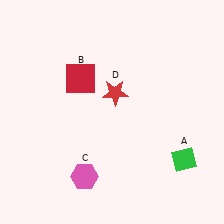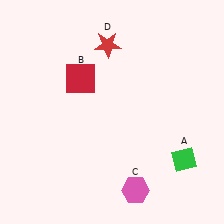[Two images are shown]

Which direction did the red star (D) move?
The red star (D) moved up.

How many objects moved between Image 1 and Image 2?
2 objects moved between the two images.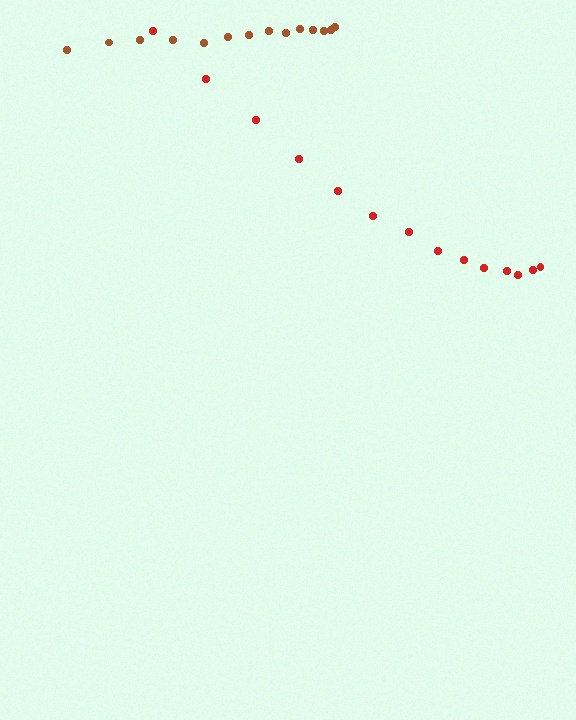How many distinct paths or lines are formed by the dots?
There are 2 distinct paths.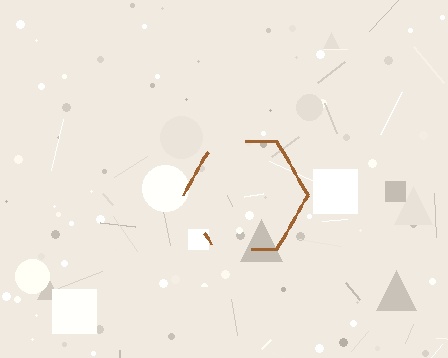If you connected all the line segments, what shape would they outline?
They would outline a hexagon.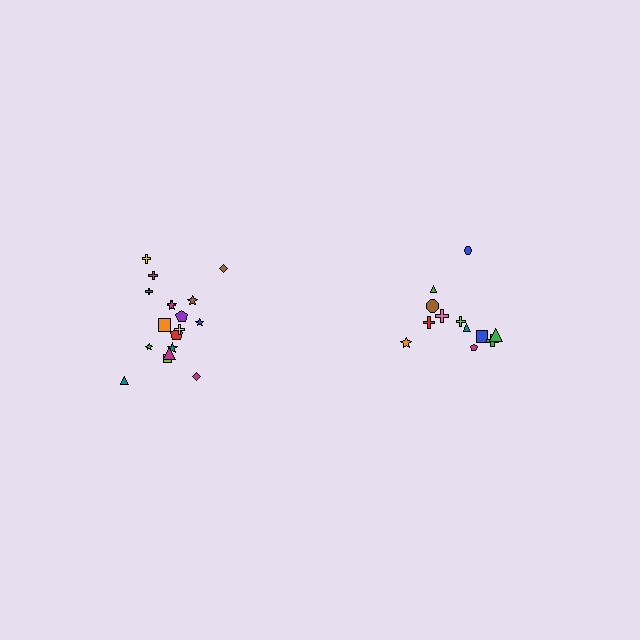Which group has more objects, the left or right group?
The left group.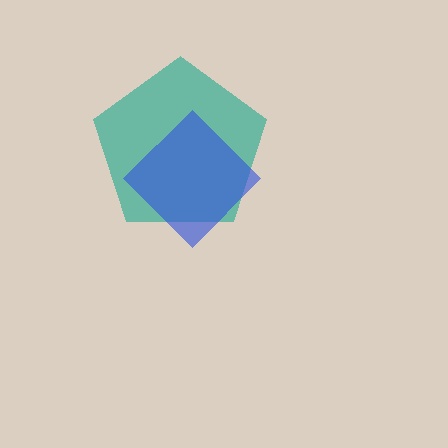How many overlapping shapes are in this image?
There are 2 overlapping shapes in the image.